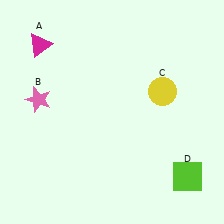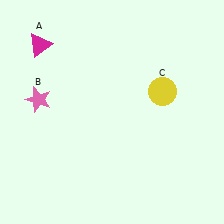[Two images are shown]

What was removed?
The lime square (D) was removed in Image 2.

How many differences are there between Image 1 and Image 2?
There is 1 difference between the two images.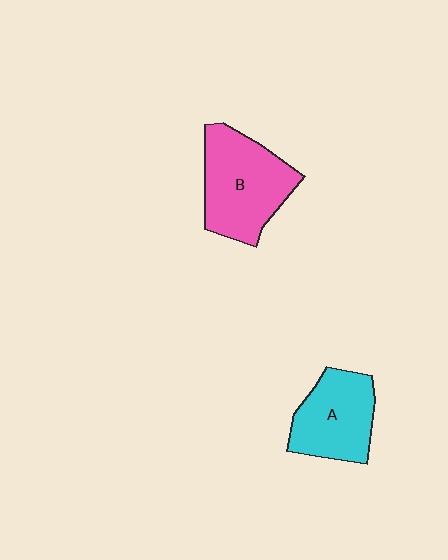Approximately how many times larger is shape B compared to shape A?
Approximately 1.2 times.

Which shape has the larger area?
Shape B (pink).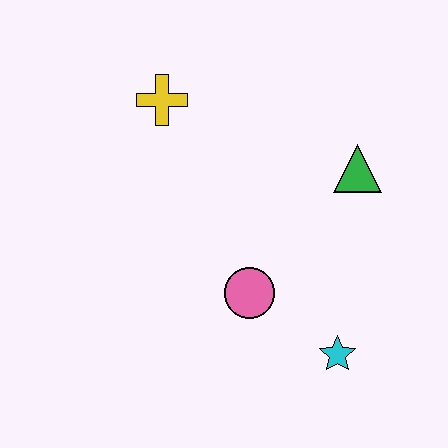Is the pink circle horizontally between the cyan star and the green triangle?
No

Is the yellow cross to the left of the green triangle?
Yes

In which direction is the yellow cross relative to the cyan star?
The yellow cross is above the cyan star.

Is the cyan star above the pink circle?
No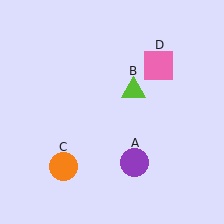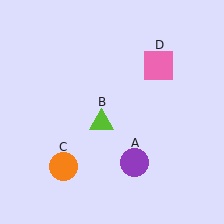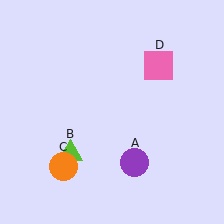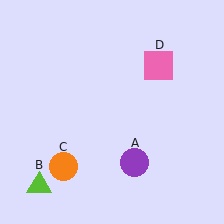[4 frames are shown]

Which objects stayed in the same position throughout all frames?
Purple circle (object A) and orange circle (object C) and pink square (object D) remained stationary.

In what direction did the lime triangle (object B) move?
The lime triangle (object B) moved down and to the left.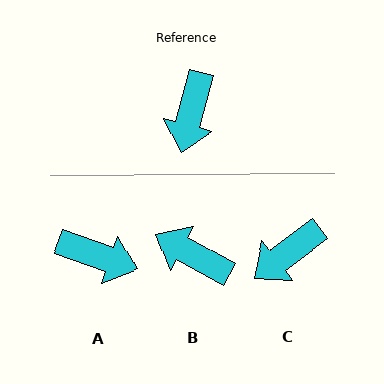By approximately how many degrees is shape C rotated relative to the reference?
Approximately 39 degrees clockwise.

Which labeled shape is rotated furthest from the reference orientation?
B, about 104 degrees away.